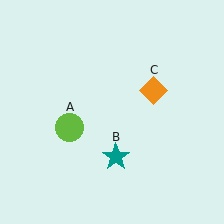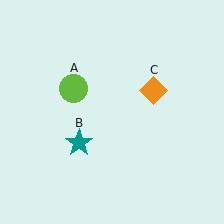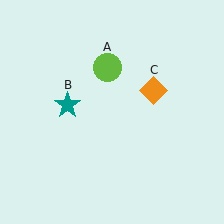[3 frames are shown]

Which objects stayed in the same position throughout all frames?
Orange diamond (object C) remained stationary.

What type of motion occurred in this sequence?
The lime circle (object A), teal star (object B) rotated clockwise around the center of the scene.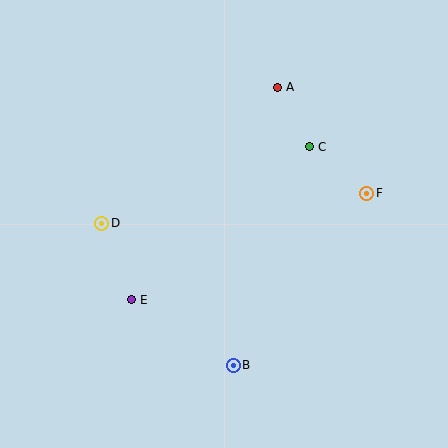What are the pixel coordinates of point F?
Point F is at (367, 193).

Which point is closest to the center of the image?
Point C at (309, 147) is closest to the center.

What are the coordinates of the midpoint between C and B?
The midpoint between C and B is at (271, 256).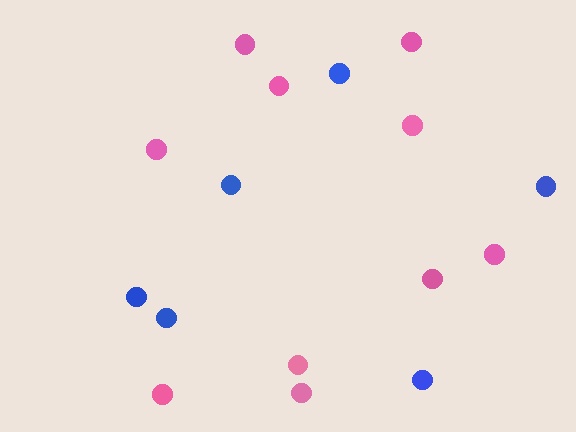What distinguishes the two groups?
There are 2 groups: one group of pink circles (10) and one group of blue circles (6).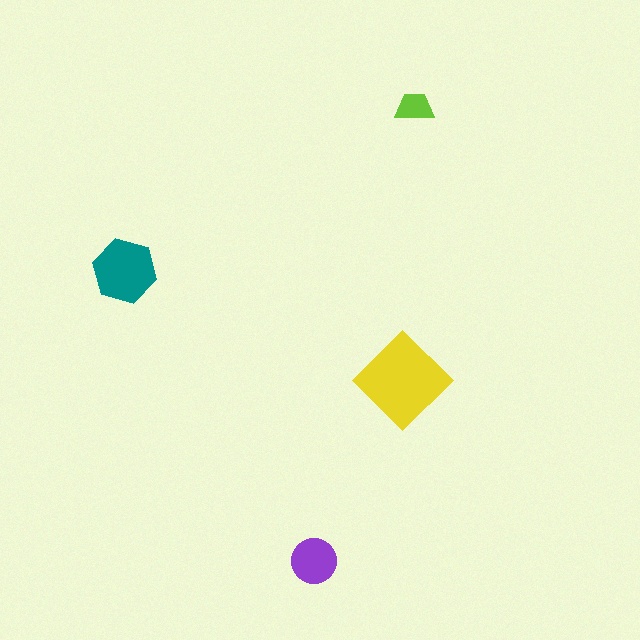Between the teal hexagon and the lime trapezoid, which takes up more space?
The teal hexagon.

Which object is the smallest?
The lime trapezoid.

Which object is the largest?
The yellow diamond.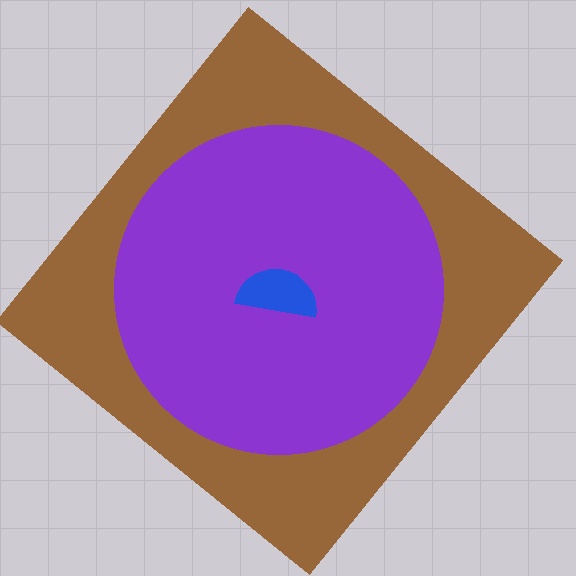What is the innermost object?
The blue semicircle.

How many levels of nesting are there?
3.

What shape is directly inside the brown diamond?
The purple circle.